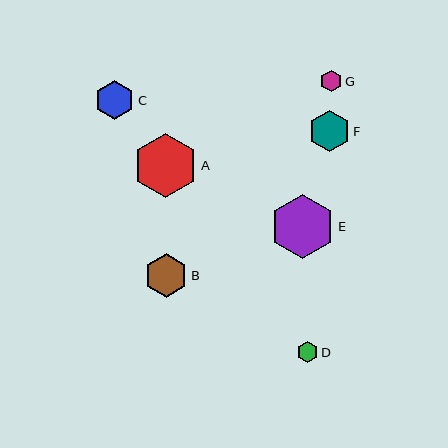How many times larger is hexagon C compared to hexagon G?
Hexagon C is approximately 1.8 times the size of hexagon G.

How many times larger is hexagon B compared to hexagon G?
Hexagon B is approximately 2.0 times the size of hexagon G.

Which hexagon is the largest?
Hexagon A is the largest with a size of approximately 65 pixels.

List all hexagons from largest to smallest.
From largest to smallest: A, E, B, F, C, G, D.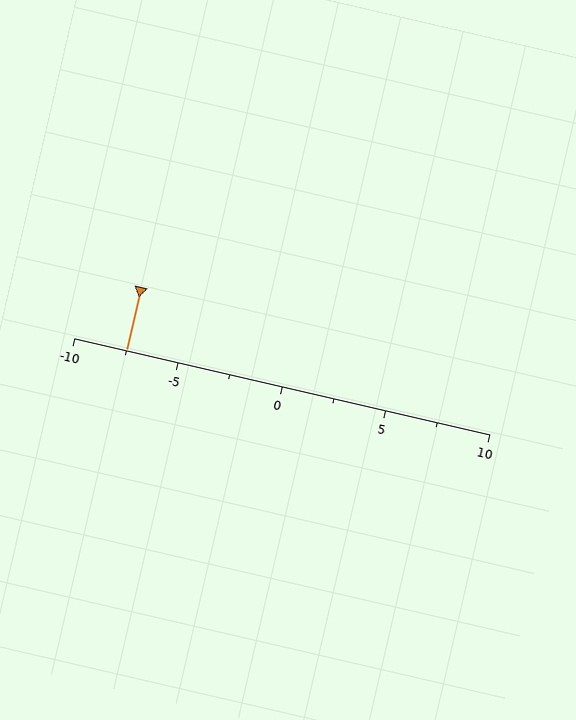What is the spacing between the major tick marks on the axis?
The major ticks are spaced 5 apart.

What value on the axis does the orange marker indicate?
The marker indicates approximately -7.5.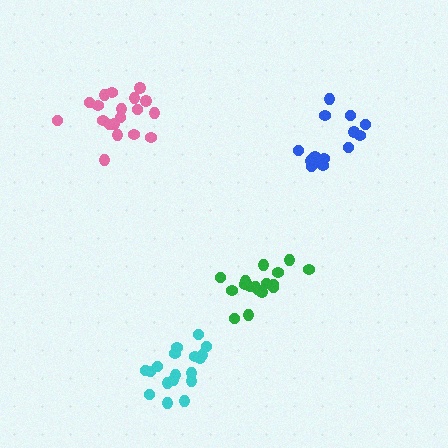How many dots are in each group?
Group 1: 14 dots, Group 2: 17 dots, Group 3: 19 dots, Group 4: 18 dots (68 total).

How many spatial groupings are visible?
There are 4 spatial groupings.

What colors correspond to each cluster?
The clusters are colored: blue, green, pink, cyan.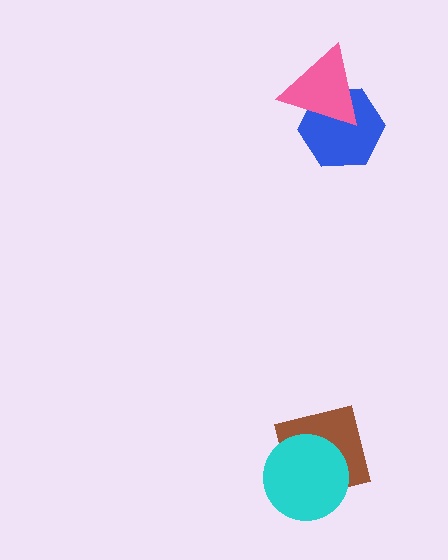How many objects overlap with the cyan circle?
1 object overlaps with the cyan circle.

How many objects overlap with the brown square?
1 object overlaps with the brown square.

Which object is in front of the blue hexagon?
The pink triangle is in front of the blue hexagon.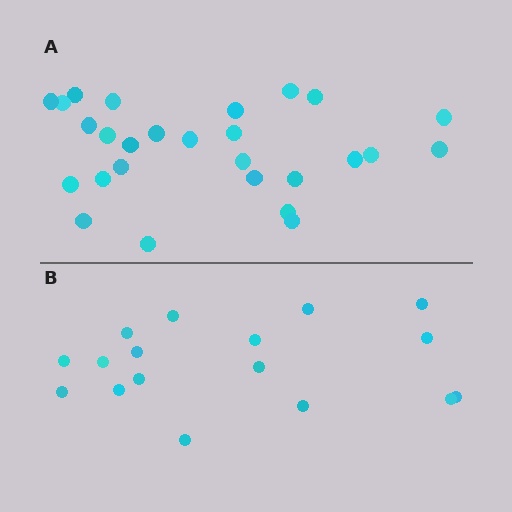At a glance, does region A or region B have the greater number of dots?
Region A (the top region) has more dots.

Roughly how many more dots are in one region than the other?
Region A has roughly 10 or so more dots than region B.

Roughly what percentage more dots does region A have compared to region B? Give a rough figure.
About 60% more.